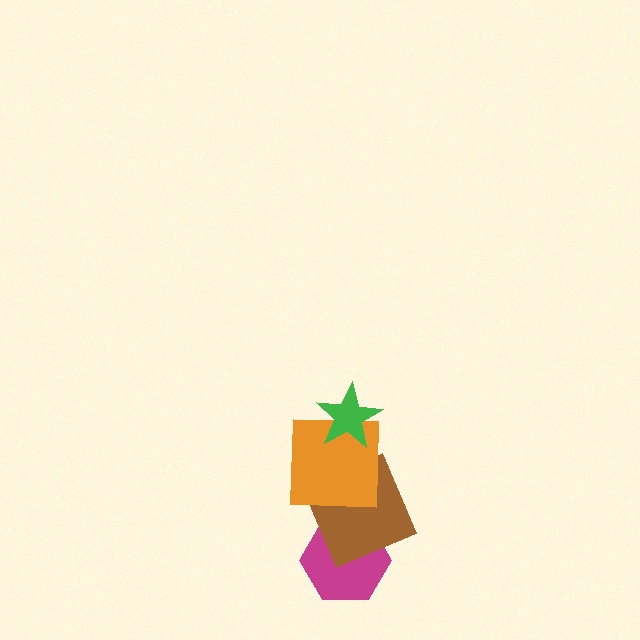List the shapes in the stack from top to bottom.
From top to bottom: the green star, the orange square, the brown square, the magenta hexagon.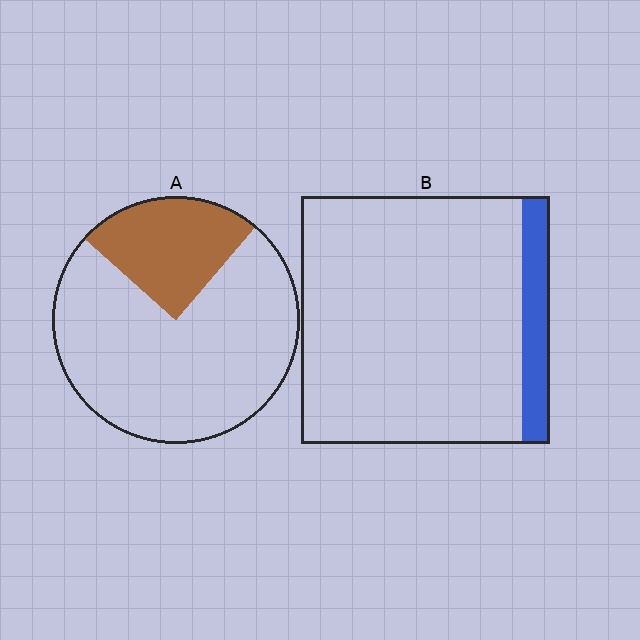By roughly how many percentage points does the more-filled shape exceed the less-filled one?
By roughly 15 percentage points (A over B).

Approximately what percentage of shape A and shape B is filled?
A is approximately 25% and B is approximately 10%.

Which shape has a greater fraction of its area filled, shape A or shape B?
Shape A.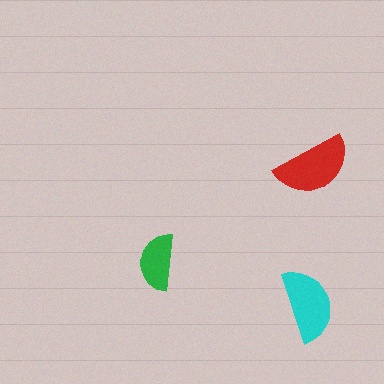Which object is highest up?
The red semicircle is topmost.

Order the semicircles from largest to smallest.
the red one, the cyan one, the green one.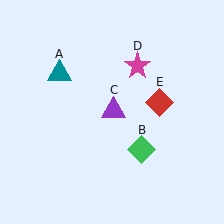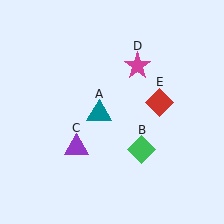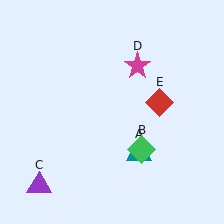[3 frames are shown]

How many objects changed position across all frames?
2 objects changed position: teal triangle (object A), purple triangle (object C).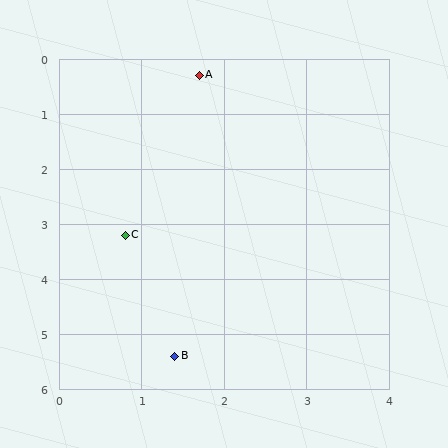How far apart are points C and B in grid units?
Points C and B are about 2.3 grid units apart.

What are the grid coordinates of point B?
Point B is at approximately (1.4, 5.4).